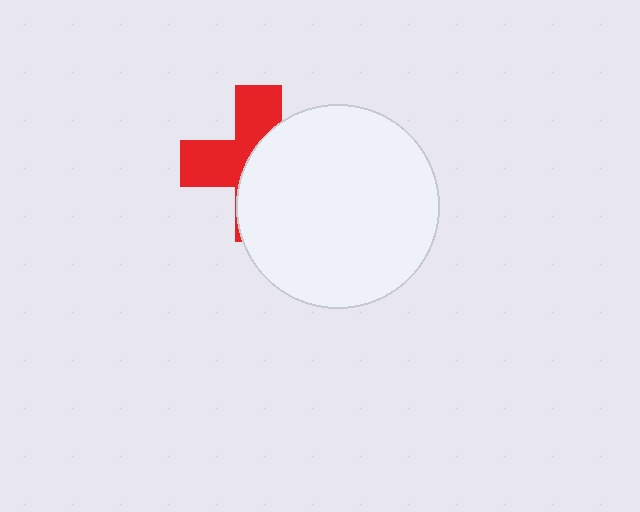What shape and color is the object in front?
The object in front is a white circle.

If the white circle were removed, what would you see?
You would see the complete red cross.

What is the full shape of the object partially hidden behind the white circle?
The partially hidden object is a red cross.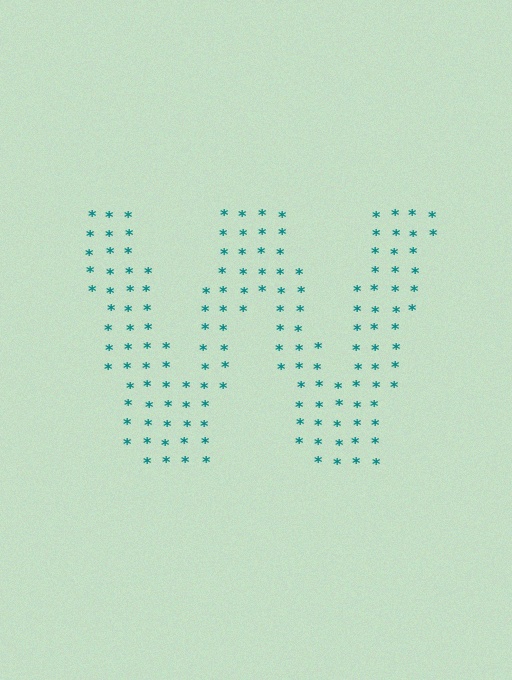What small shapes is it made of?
It is made of small asterisks.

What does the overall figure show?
The overall figure shows the letter W.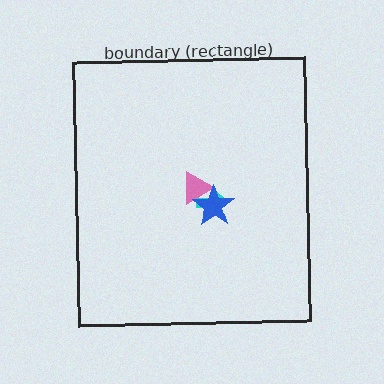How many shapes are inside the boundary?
3 inside, 0 outside.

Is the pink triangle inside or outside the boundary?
Inside.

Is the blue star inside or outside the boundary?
Inside.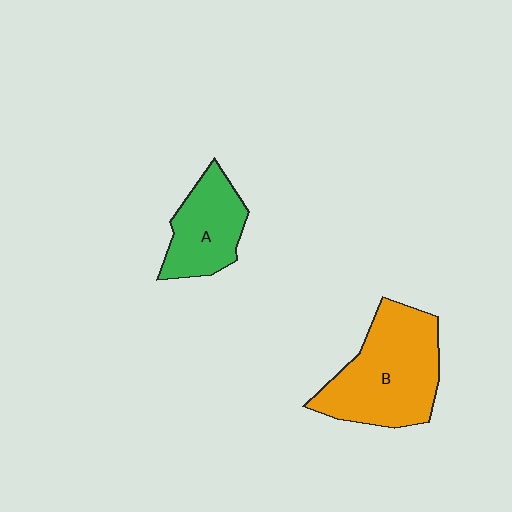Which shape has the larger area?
Shape B (orange).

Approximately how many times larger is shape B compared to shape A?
Approximately 1.7 times.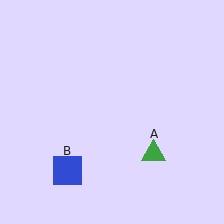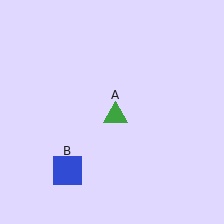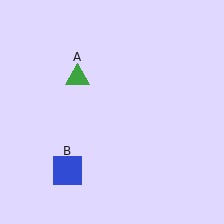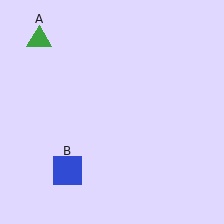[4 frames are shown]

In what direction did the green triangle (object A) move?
The green triangle (object A) moved up and to the left.